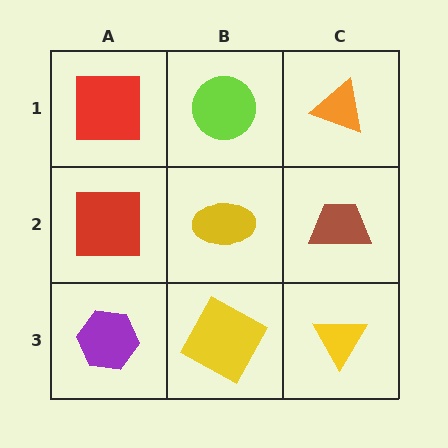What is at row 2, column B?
A yellow ellipse.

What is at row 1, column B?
A lime circle.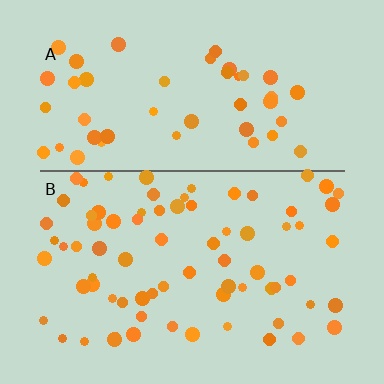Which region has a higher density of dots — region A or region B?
B (the bottom).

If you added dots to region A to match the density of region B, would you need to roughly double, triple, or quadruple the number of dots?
Approximately double.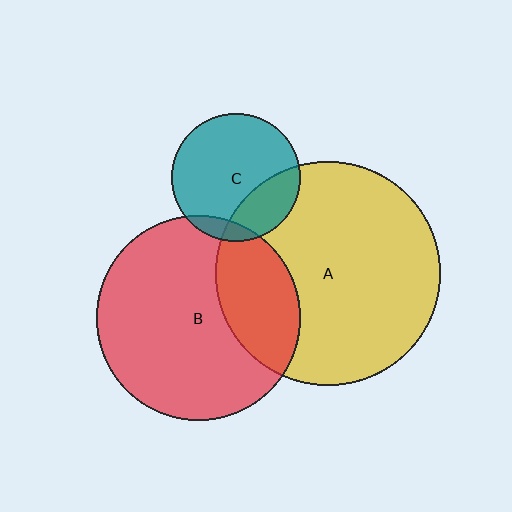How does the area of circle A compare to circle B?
Approximately 1.2 times.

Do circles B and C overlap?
Yes.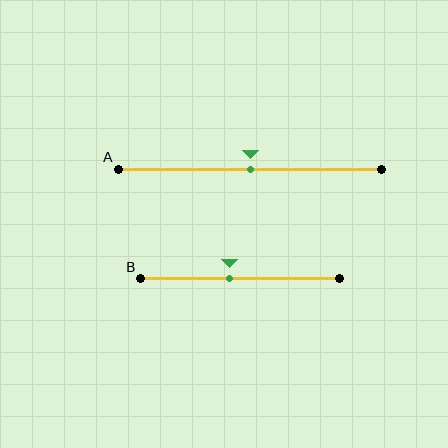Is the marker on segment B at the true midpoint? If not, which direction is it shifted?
No, the marker on segment B is shifted to the left by about 6% of the segment length.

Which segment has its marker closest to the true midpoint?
Segment A has its marker closest to the true midpoint.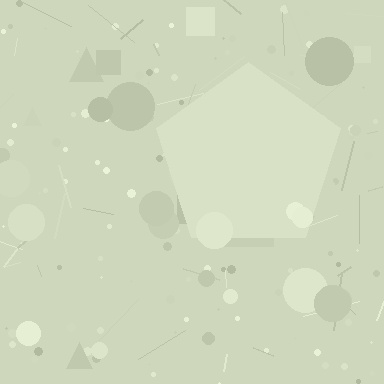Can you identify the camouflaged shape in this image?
The camouflaged shape is a pentagon.